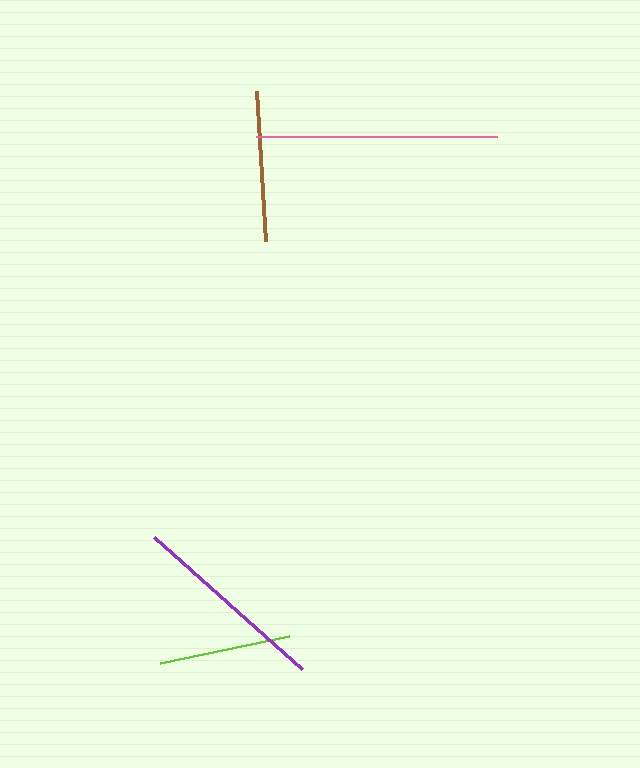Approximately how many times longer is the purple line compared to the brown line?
The purple line is approximately 1.3 times the length of the brown line.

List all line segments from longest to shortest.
From longest to shortest: pink, purple, brown, lime.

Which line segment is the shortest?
The lime line is the shortest at approximately 132 pixels.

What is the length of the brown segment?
The brown segment is approximately 150 pixels long.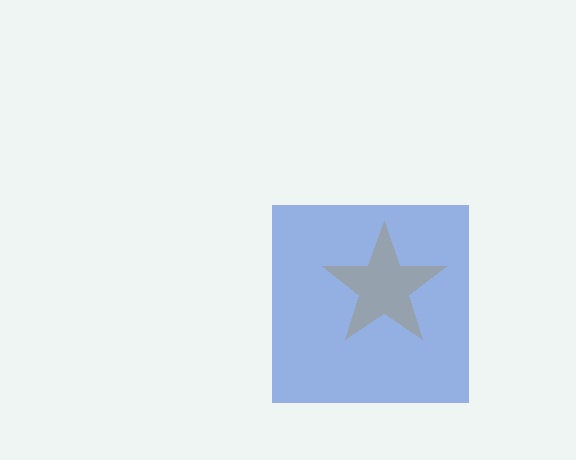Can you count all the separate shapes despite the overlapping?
Yes, there are 2 separate shapes.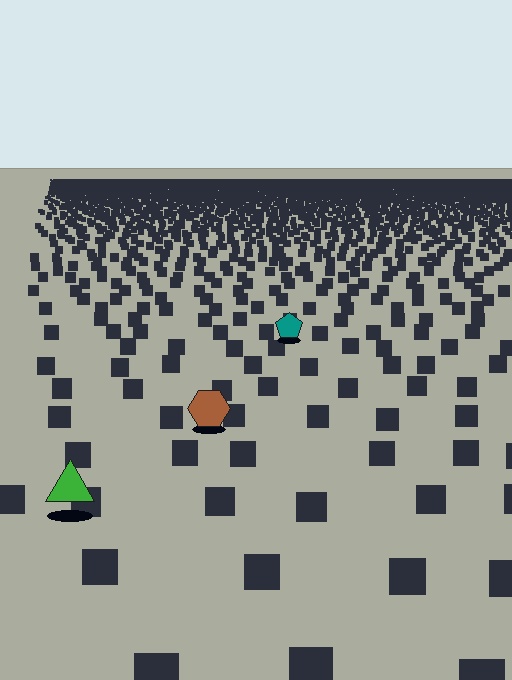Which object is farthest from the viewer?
The teal pentagon is farthest from the viewer. It appears smaller and the ground texture around it is denser.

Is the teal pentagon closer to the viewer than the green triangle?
No. The green triangle is closer — you can tell from the texture gradient: the ground texture is coarser near it.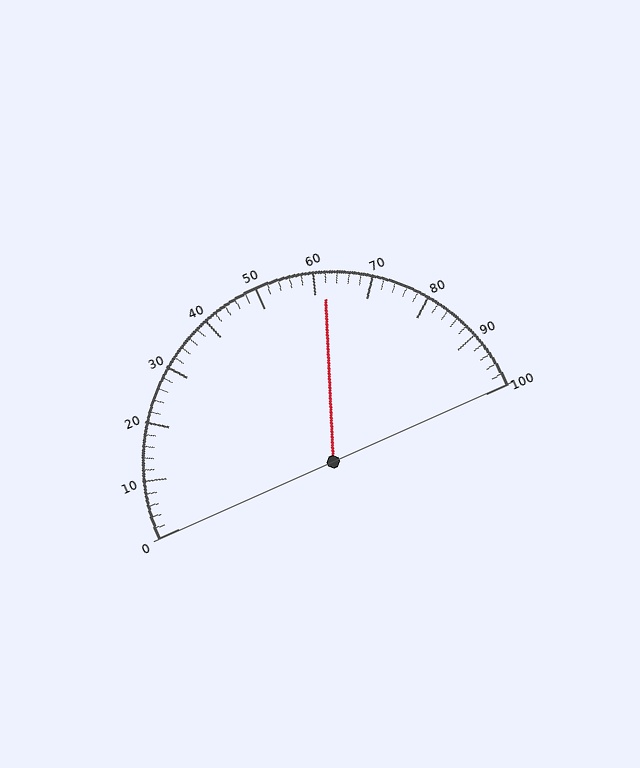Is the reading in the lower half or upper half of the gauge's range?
The reading is in the upper half of the range (0 to 100).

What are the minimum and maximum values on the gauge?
The gauge ranges from 0 to 100.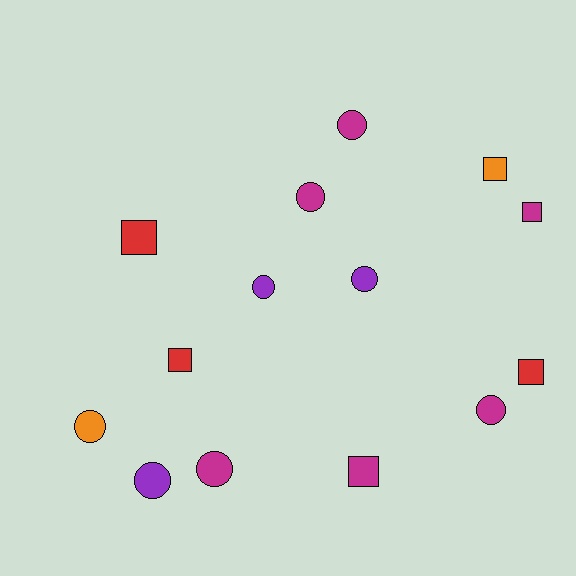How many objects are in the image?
There are 14 objects.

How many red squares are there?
There are 3 red squares.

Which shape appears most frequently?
Circle, with 8 objects.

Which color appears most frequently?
Magenta, with 6 objects.